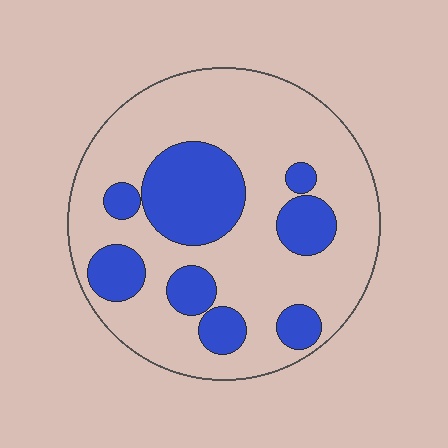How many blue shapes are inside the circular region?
8.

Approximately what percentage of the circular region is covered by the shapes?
Approximately 30%.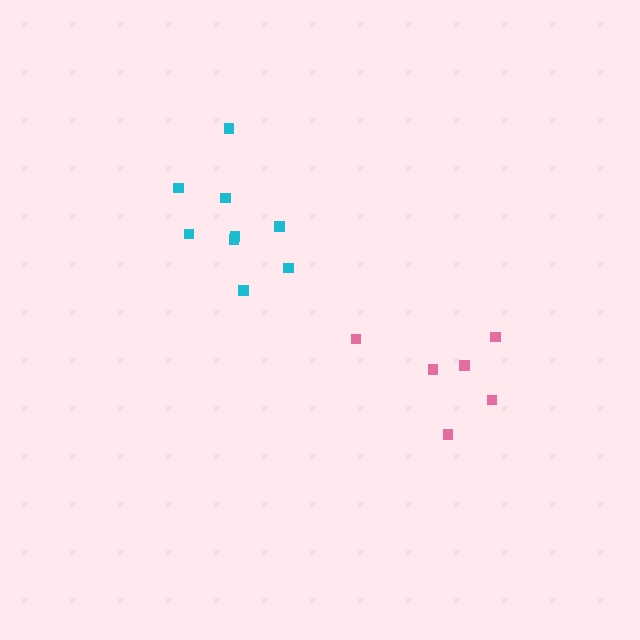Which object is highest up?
The cyan cluster is topmost.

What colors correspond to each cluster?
The clusters are colored: pink, cyan.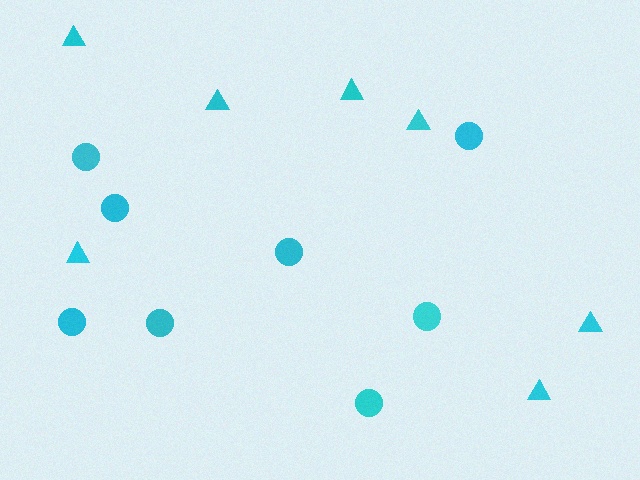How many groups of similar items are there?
There are 2 groups: one group of circles (8) and one group of triangles (7).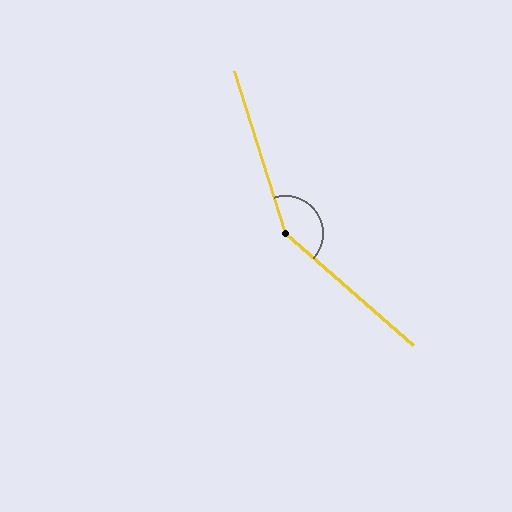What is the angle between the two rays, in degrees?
Approximately 148 degrees.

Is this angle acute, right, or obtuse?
It is obtuse.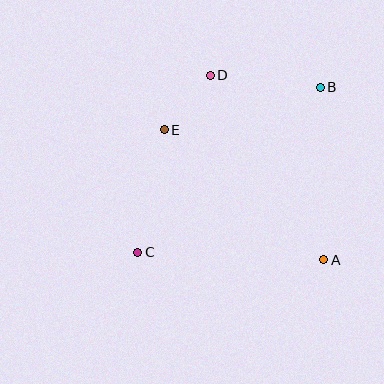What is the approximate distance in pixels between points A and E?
The distance between A and E is approximately 206 pixels.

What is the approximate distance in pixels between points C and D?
The distance between C and D is approximately 192 pixels.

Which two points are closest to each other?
Points D and E are closest to each other.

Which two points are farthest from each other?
Points B and C are farthest from each other.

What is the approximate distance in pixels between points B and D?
The distance between B and D is approximately 111 pixels.